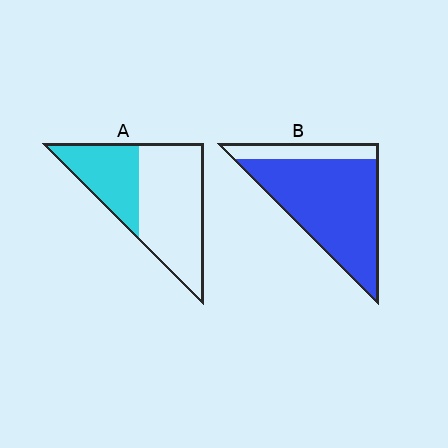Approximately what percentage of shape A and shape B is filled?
A is approximately 35% and B is approximately 80%.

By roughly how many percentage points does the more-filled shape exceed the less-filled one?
By roughly 45 percentage points (B over A).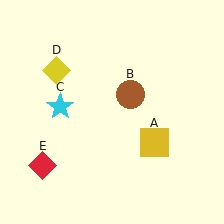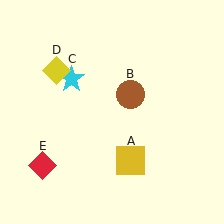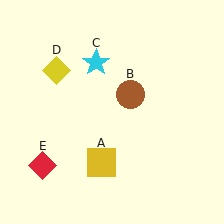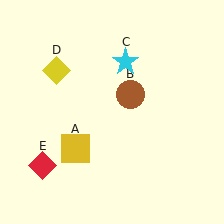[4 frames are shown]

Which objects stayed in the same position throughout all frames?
Brown circle (object B) and yellow diamond (object D) and red diamond (object E) remained stationary.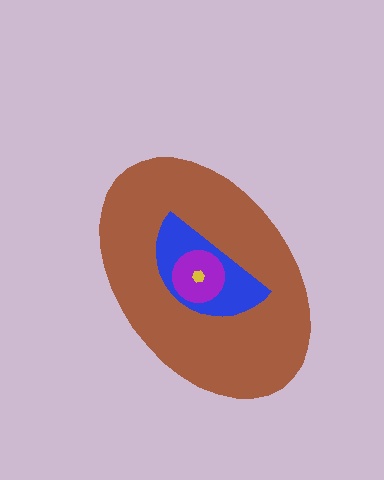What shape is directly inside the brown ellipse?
The blue semicircle.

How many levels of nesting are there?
4.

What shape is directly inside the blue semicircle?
The purple circle.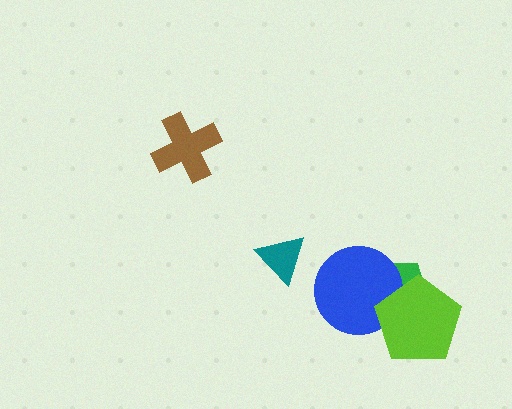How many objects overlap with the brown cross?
0 objects overlap with the brown cross.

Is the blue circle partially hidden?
Yes, it is partially covered by another shape.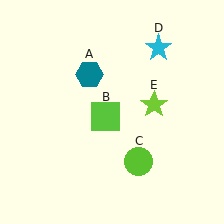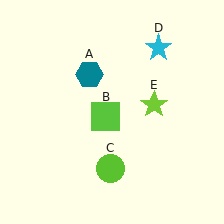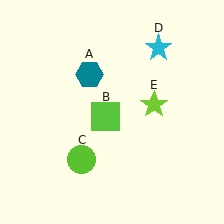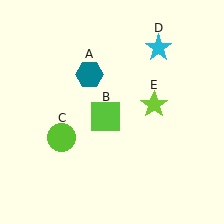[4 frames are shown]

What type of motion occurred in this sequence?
The lime circle (object C) rotated clockwise around the center of the scene.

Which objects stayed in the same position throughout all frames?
Teal hexagon (object A) and lime square (object B) and cyan star (object D) and lime star (object E) remained stationary.